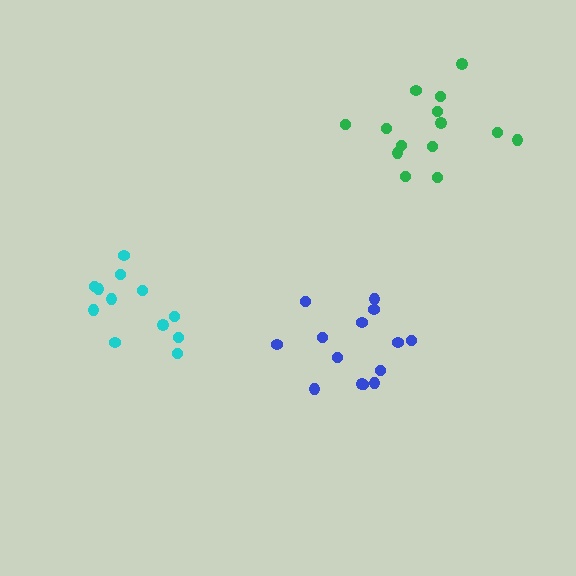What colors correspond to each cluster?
The clusters are colored: green, cyan, blue.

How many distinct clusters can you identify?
There are 3 distinct clusters.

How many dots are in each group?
Group 1: 14 dots, Group 2: 12 dots, Group 3: 14 dots (40 total).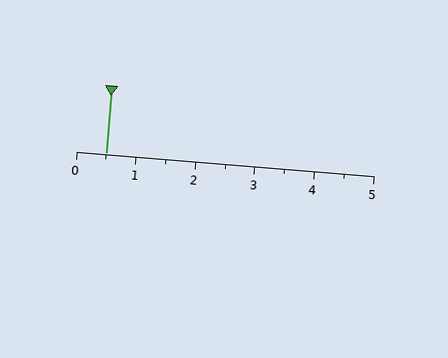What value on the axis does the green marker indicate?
The marker indicates approximately 0.5.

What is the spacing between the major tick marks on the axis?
The major ticks are spaced 1 apart.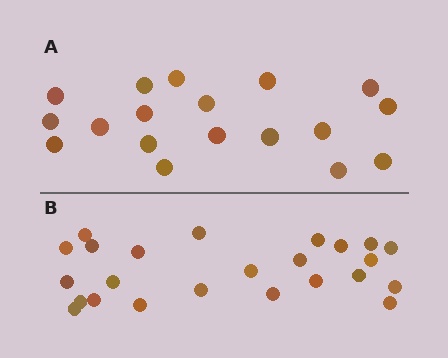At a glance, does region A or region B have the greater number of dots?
Region B (the bottom region) has more dots.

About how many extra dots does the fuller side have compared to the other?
Region B has about 6 more dots than region A.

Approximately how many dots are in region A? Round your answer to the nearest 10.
About 20 dots. (The exact count is 18, which rounds to 20.)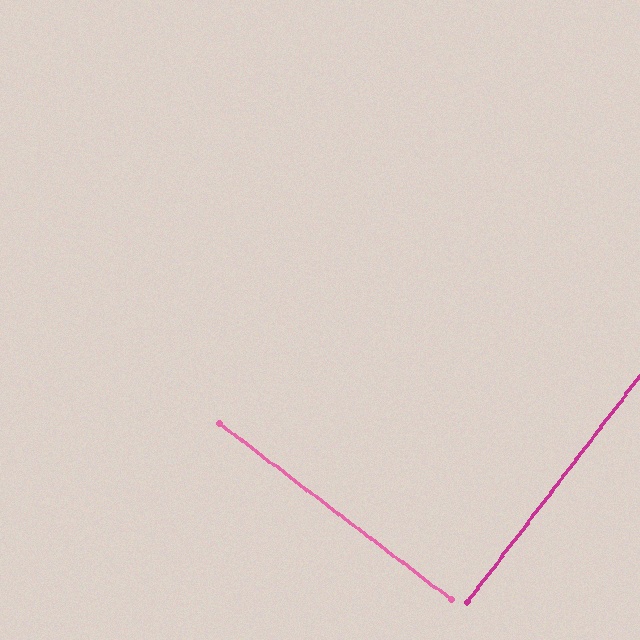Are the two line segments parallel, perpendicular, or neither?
Perpendicular — they meet at approximately 90°.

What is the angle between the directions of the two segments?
Approximately 90 degrees.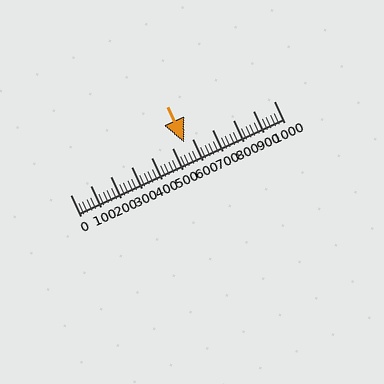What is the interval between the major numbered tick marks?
The major tick marks are spaced 100 units apart.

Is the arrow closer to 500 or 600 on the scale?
The arrow is closer to 600.